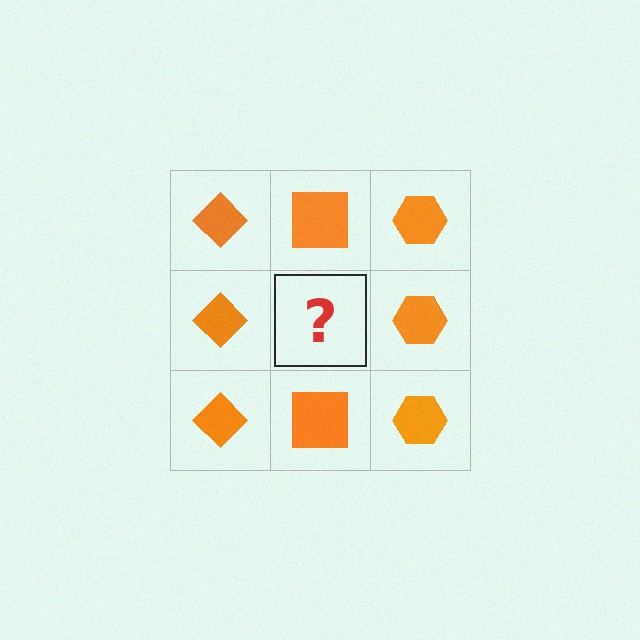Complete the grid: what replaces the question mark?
The question mark should be replaced with an orange square.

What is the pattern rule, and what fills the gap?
The rule is that each column has a consistent shape. The gap should be filled with an orange square.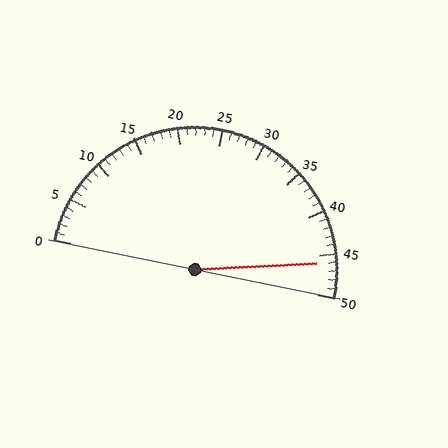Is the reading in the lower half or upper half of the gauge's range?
The reading is in the upper half of the range (0 to 50).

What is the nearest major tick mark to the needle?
The nearest major tick mark is 45.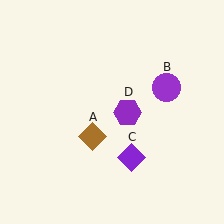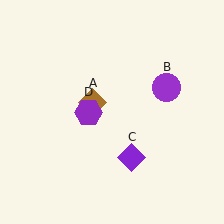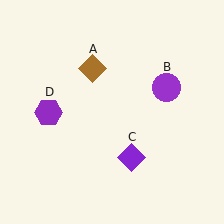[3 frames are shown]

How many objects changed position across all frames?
2 objects changed position: brown diamond (object A), purple hexagon (object D).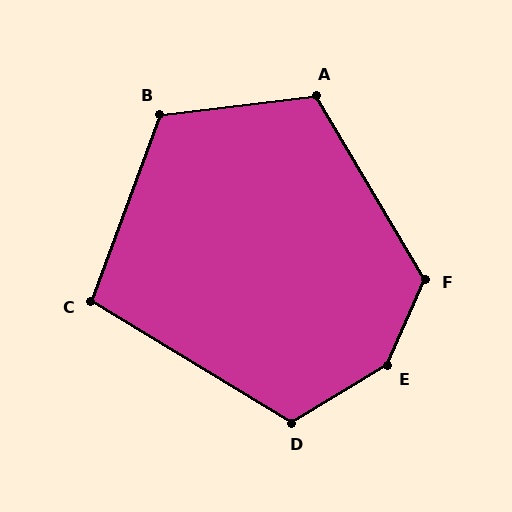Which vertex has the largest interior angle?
E, at approximately 145 degrees.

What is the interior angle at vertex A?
Approximately 114 degrees (obtuse).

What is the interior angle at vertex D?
Approximately 118 degrees (obtuse).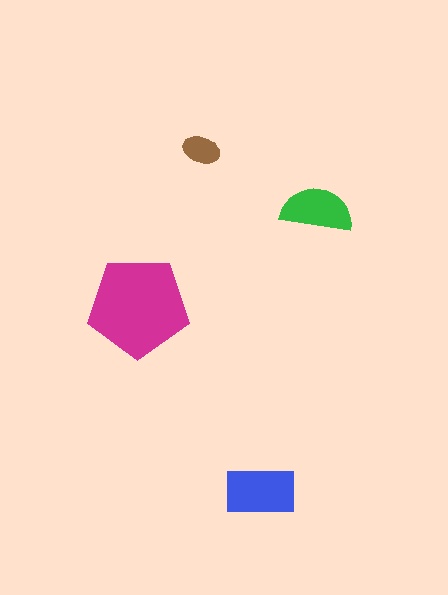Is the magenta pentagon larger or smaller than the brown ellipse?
Larger.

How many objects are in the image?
There are 4 objects in the image.